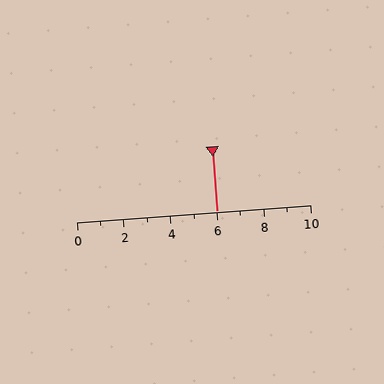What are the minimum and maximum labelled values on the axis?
The axis runs from 0 to 10.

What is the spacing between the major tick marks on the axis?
The major ticks are spaced 2 apart.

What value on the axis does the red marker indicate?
The marker indicates approximately 6.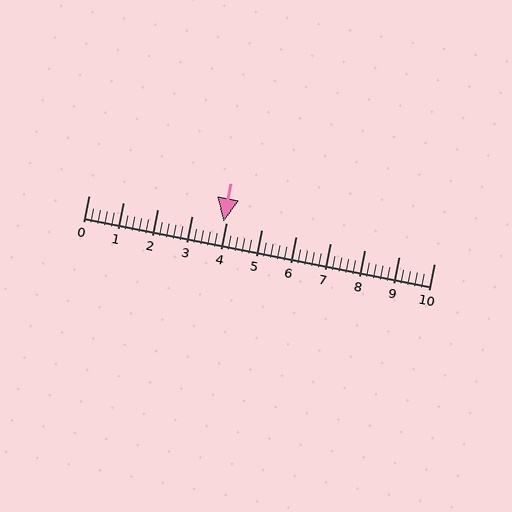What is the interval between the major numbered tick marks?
The major tick marks are spaced 1 units apart.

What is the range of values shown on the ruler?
The ruler shows values from 0 to 10.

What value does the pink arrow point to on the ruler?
The pink arrow points to approximately 3.9.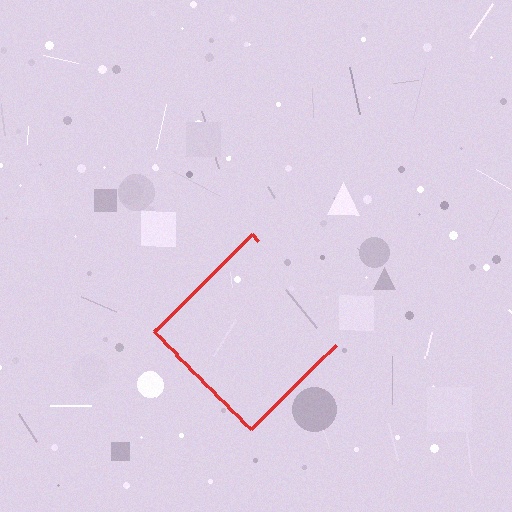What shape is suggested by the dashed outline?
The dashed outline suggests a diamond.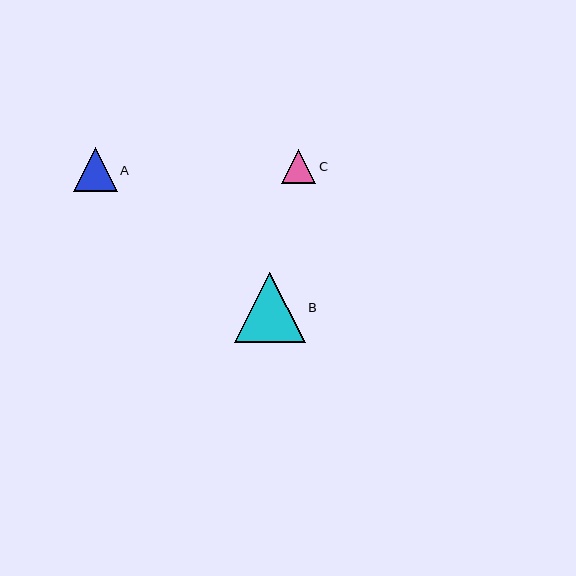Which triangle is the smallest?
Triangle C is the smallest with a size of approximately 34 pixels.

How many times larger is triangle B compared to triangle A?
Triangle B is approximately 1.6 times the size of triangle A.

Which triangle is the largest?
Triangle B is the largest with a size of approximately 71 pixels.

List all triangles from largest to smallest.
From largest to smallest: B, A, C.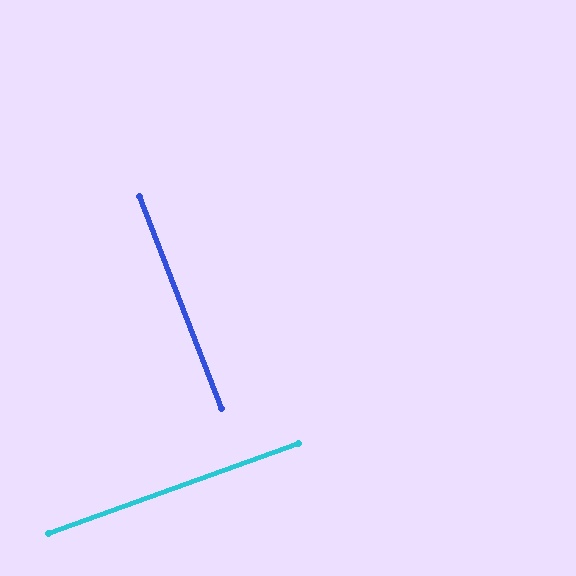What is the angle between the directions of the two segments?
Approximately 89 degrees.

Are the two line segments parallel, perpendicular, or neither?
Perpendicular — they meet at approximately 89°.